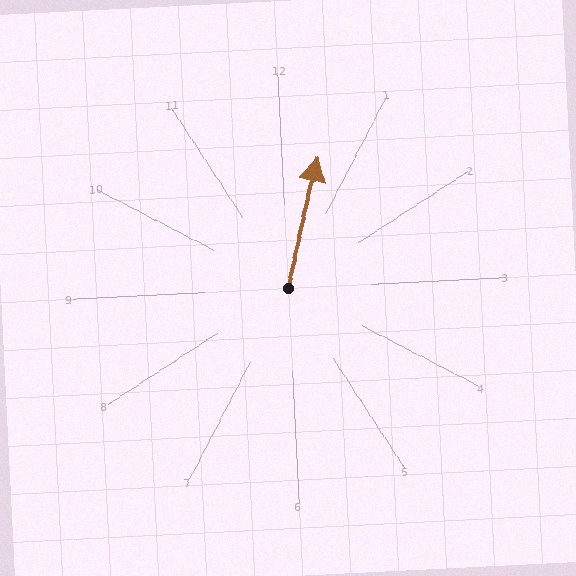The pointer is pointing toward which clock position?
Roughly 1 o'clock.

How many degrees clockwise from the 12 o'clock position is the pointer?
Approximately 15 degrees.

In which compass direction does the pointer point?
North.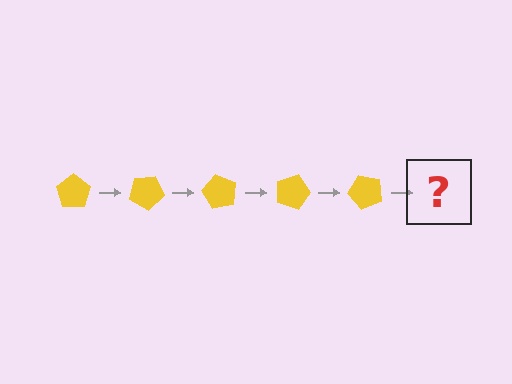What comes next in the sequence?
The next element should be a yellow pentagon rotated 150 degrees.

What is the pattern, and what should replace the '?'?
The pattern is that the pentagon rotates 30 degrees each step. The '?' should be a yellow pentagon rotated 150 degrees.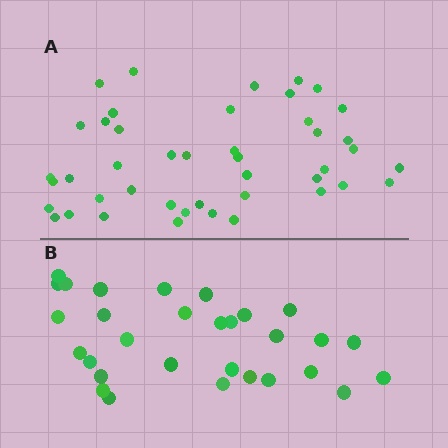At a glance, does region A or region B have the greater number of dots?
Region A (the top region) has more dots.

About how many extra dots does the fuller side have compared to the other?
Region A has approximately 15 more dots than region B.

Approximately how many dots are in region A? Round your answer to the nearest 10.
About 40 dots. (The exact count is 44, which rounds to 40.)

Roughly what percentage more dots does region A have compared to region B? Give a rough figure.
About 45% more.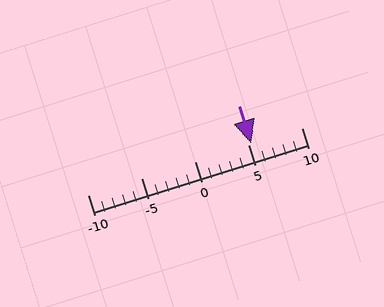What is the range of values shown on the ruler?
The ruler shows values from -10 to 10.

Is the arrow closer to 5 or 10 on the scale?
The arrow is closer to 5.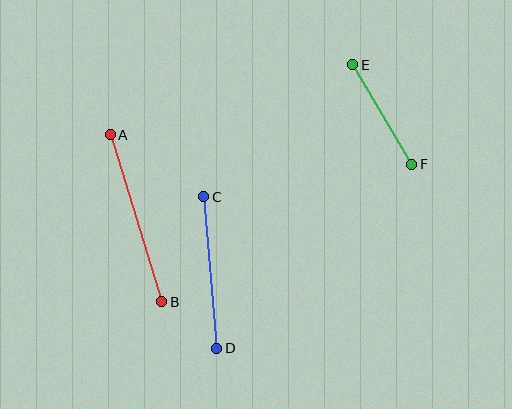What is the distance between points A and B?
The distance is approximately 175 pixels.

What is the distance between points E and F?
The distance is approximately 115 pixels.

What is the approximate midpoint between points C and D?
The midpoint is at approximately (210, 272) pixels.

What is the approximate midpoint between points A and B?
The midpoint is at approximately (136, 218) pixels.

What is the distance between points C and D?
The distance is approximately 152 pixels.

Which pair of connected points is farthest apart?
Points A and B are farthest apart.